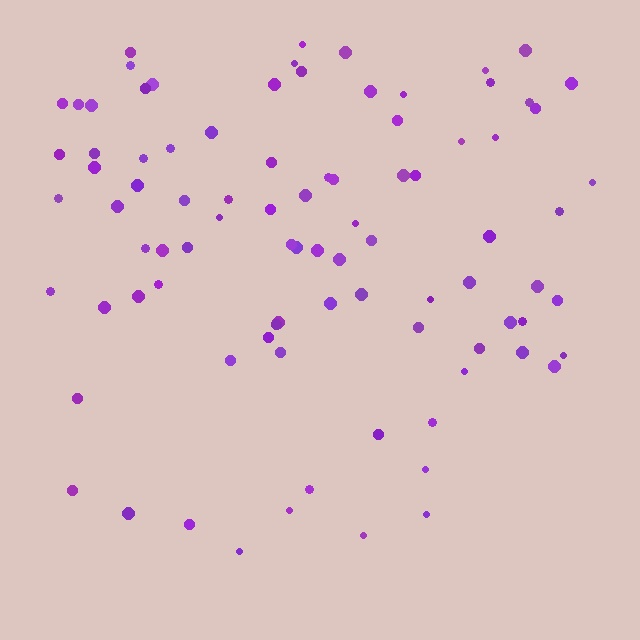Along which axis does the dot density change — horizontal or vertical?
Vertical.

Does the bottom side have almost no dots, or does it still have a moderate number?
Still a moderate number, just noticeably fewer than the top.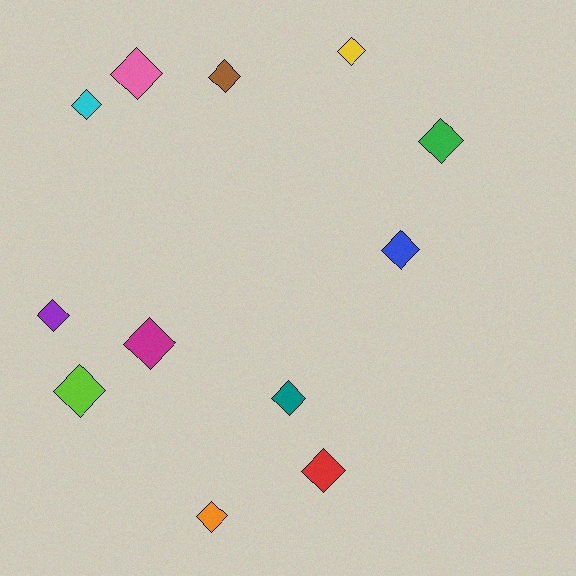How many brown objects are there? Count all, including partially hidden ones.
There is 1 brown object.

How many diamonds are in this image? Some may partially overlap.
There are 12 diamonds.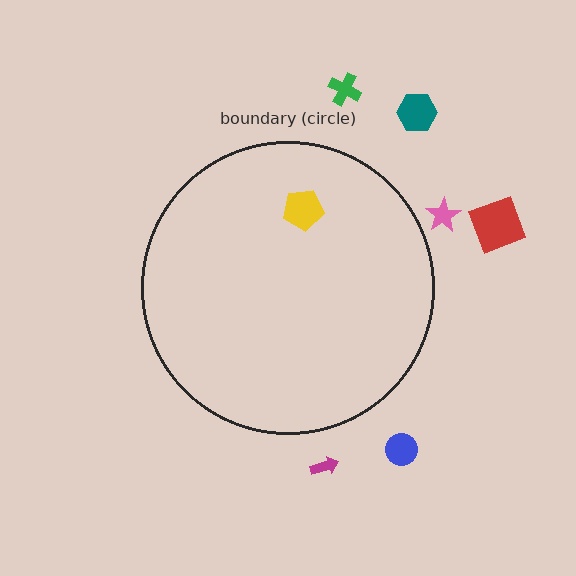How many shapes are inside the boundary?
1 inside, 6 outside.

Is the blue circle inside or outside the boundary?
Outside.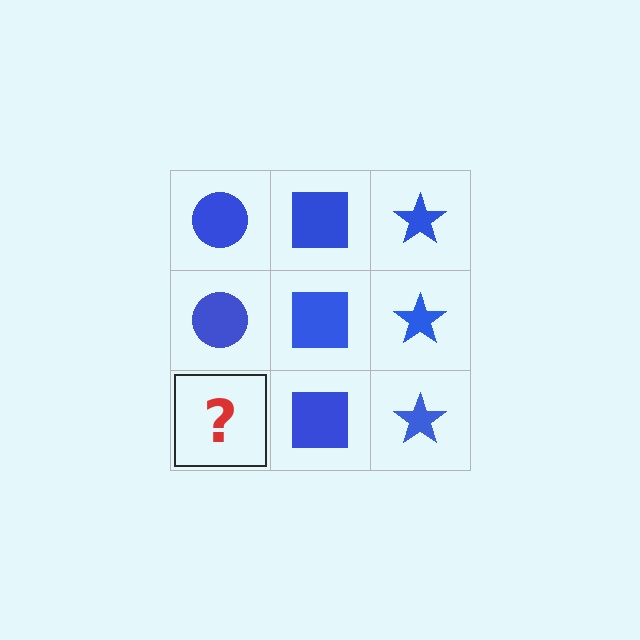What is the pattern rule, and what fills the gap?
The rule is that each column has a consistent shape. The gap should be filled with a blue circle.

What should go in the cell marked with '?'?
The missing cell should contain a blue circle.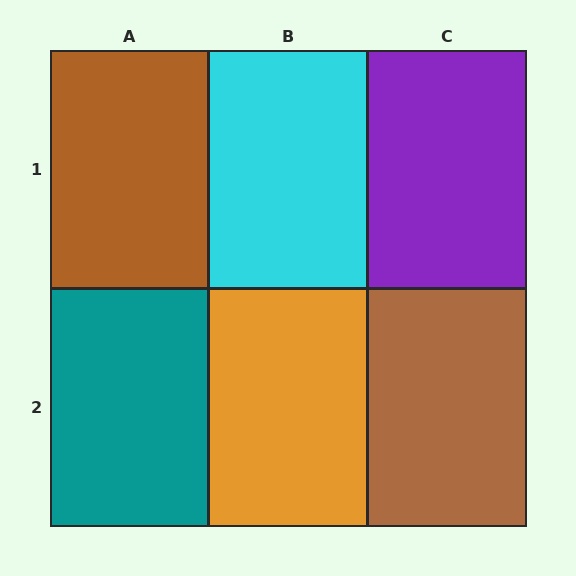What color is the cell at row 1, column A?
Brown.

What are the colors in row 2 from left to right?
Teal, orange, brown.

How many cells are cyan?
1 cell is cyan.